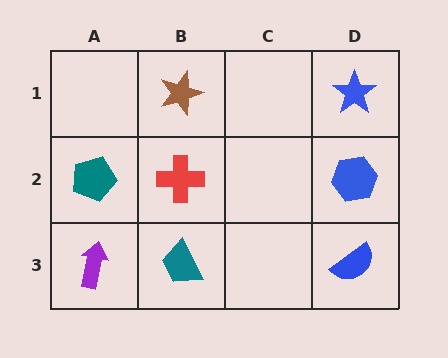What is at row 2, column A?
A teal pentagon.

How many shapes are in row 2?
3 shapes.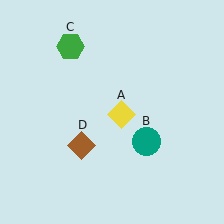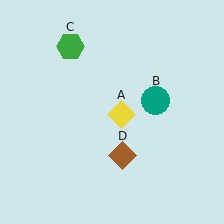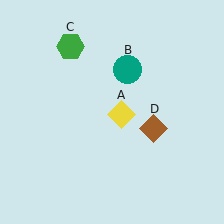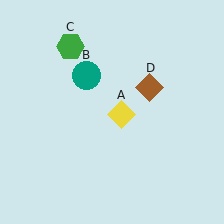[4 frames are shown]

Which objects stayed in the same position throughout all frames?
Yellow diamond (object A) and green hexagon (object C) remained stationary.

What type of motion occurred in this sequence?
The teal circle (object B), brown diamond (object D) rotated counterclockwise around the center of the scene.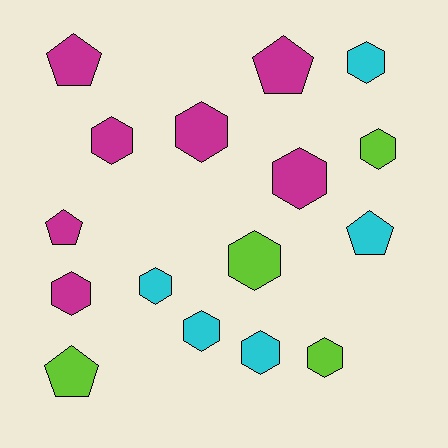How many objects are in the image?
There are 16 objects.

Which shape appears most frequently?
Hexagon, with 11 objects.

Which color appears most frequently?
Magenta, with 7 objects.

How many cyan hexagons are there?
There are 4 cyan hexagons.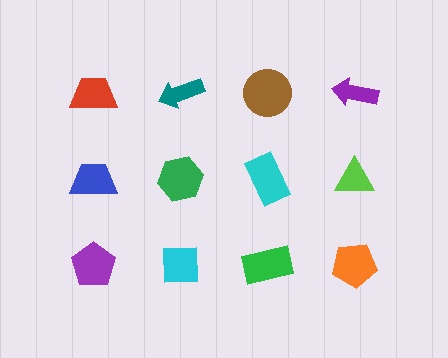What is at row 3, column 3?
A green rectangle.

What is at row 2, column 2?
A green hexagon.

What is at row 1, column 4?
A purple arrow.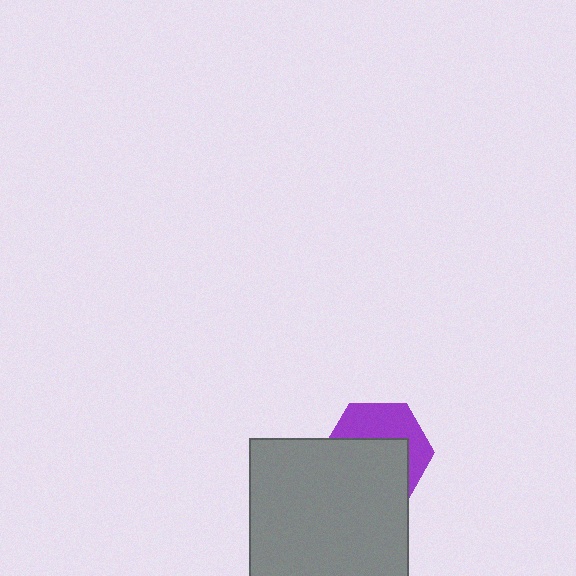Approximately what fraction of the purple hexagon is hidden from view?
Roughly 59% of the purple hexagon is hidden behind the gray square.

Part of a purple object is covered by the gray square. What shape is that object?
It is a hexagon.